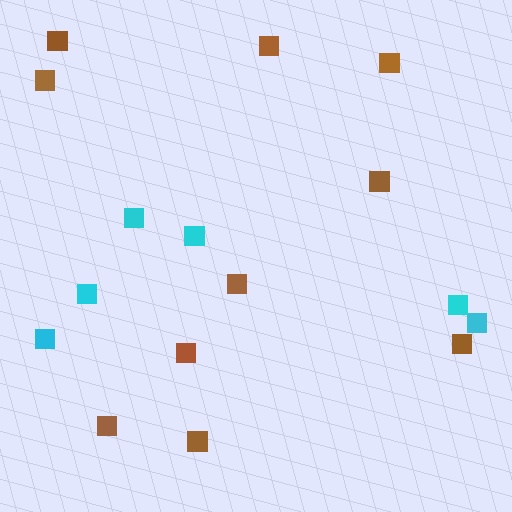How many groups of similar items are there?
There are 2 groups: one group of cyan squares (6) and one group of brown squares (10).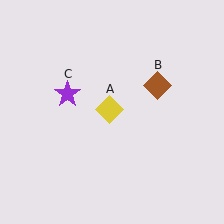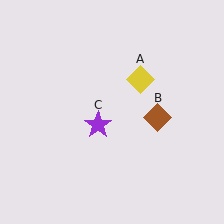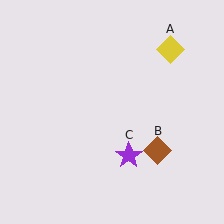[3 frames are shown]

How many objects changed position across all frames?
3 objects changed position: yellow diamond (object A), brown diamond (object B), purple star (object C).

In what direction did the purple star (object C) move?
The purple star (object C) moved down and to the right.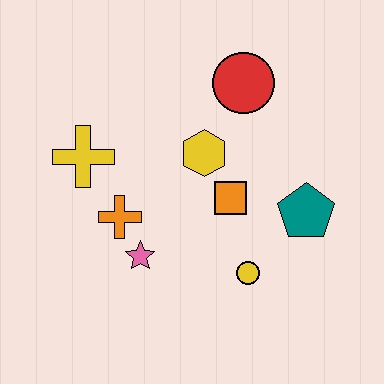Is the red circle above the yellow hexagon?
Yes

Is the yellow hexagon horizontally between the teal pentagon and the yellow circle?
No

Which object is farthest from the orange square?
The yellow cross is farthest from the orange square.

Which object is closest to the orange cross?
The pink star is closest to the orange cross.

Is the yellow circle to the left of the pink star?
No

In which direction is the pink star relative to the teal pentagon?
The pink star is to the left of the teal pentagon.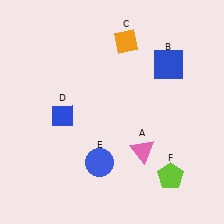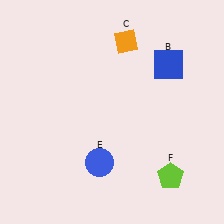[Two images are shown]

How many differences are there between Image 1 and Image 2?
There are 2 differences between the two images.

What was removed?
The blue diamond (D), the pink triangle (A) were removed in Image 2.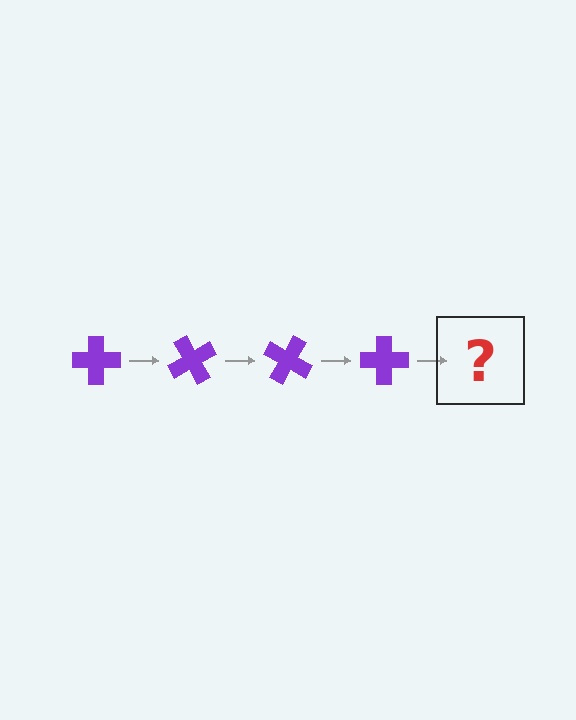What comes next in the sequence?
The next element should be a purple cross rotated 240 degrees.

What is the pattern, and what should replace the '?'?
The pattern is that the cross rotates 60 degrees each step. The '?' should be a purple cross rotated 240 degrees.